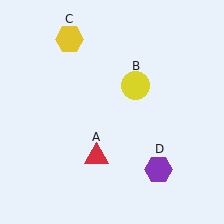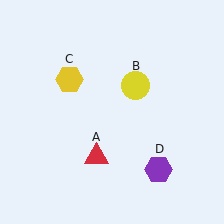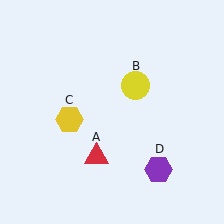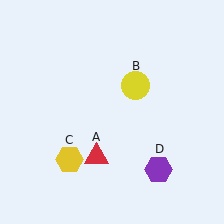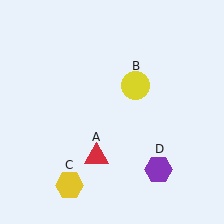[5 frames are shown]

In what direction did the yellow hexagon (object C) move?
The yellow hexagon (object C) moved down.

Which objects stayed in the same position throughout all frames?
Red triangle (object A) and yellow circle (object B) and purple hexagon (object D) remained stationary.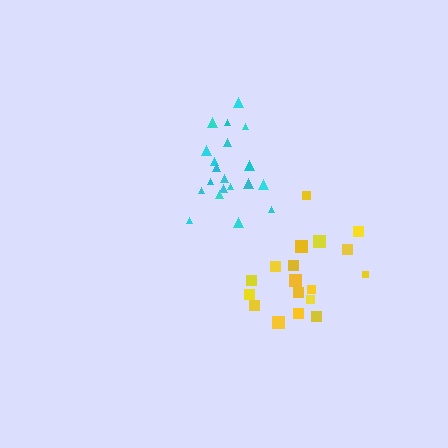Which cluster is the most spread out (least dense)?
Yellow.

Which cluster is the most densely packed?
Cyan.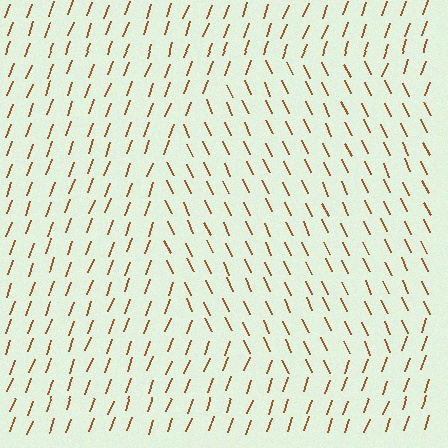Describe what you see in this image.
The image is filled with small brown line segments. A circle region in the image has lines oriented differently from the surrounding lines, creating a visible texture boundary.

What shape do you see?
I see a circle.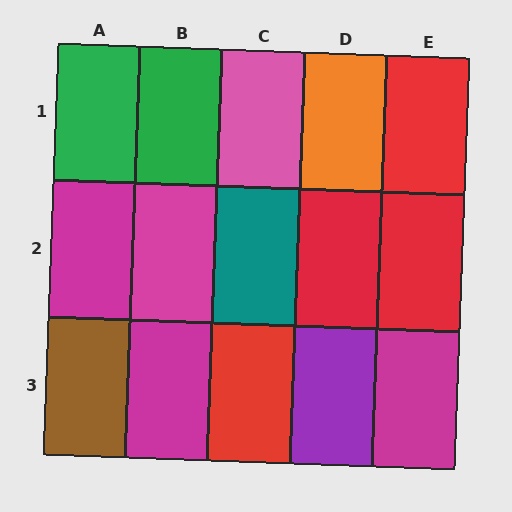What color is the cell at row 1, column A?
Green.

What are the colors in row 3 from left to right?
Brown, magenta, red, purple, magenta.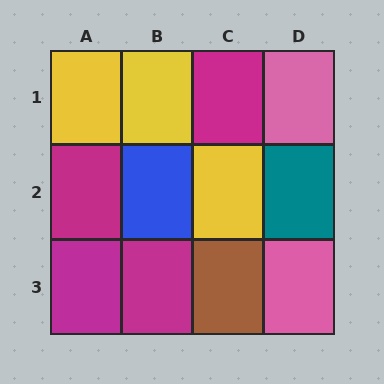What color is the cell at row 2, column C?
Yellow.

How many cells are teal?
1 cell is teal.